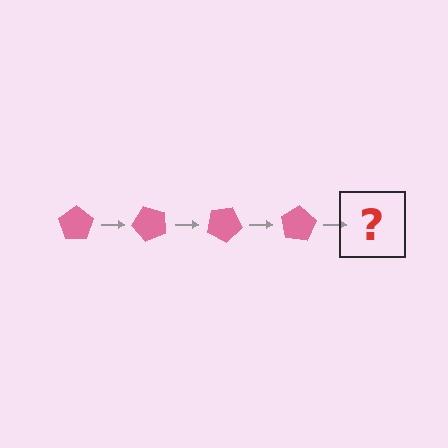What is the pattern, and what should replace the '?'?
The pattern is that the pentagon rotates 50 degrees each step. The '?' should be a pink pentagon rotated 200 degrees.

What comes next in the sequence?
The next element should be a pink pentagon rotated 200 degrees.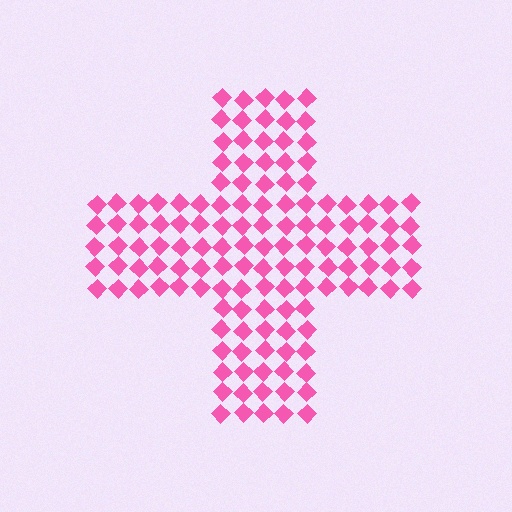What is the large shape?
The large shape is a cross.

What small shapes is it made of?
It is made of small diamonds.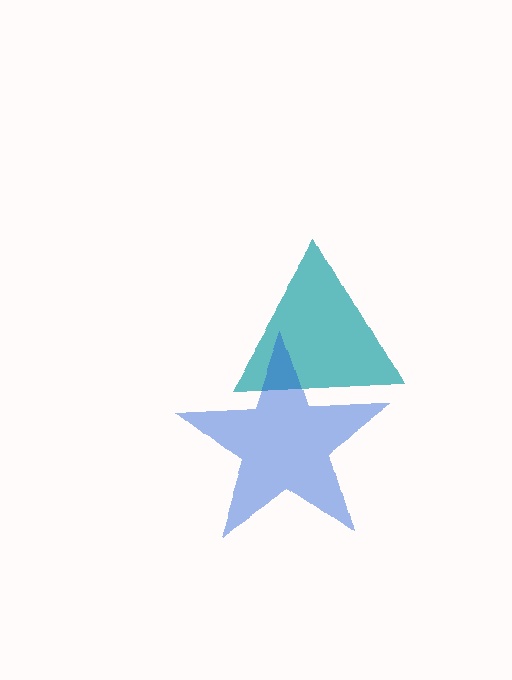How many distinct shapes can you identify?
There are 2 distinct shapes: a teal triangle, a blue star.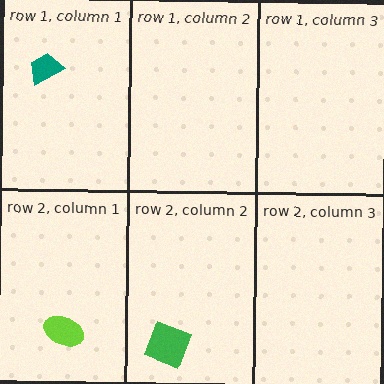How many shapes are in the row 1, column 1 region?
1.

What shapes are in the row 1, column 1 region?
The teal trapezoid.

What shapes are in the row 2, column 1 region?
The lime ellipse.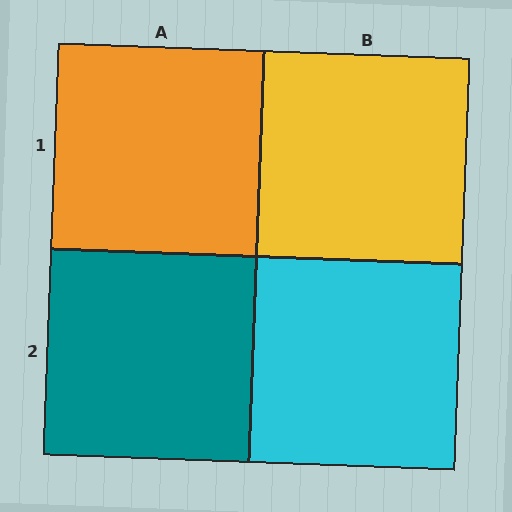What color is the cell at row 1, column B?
Yellow.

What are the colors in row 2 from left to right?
Teal, cyan.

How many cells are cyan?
1 cell is cyan.